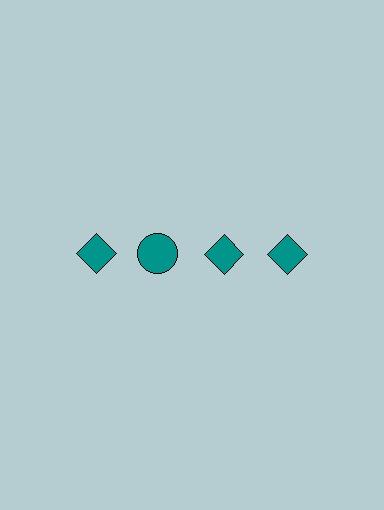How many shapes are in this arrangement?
There are 4 shapes arranged in a grid pattern.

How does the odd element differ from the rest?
It has a different shape: circle instead of diamond.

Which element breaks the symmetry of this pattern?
The teal circle in the top row, second from left column breaks the symmetry. All other shapes are teal diamonds.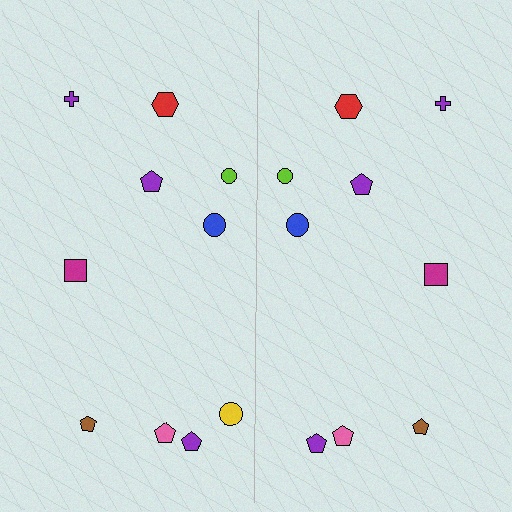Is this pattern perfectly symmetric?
No, the pattern is not perfectly symmetric. A yellow circle is missing from the right side.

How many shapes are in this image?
There are 19 shapes in this image.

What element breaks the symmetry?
A yellow circle is missing from the right side.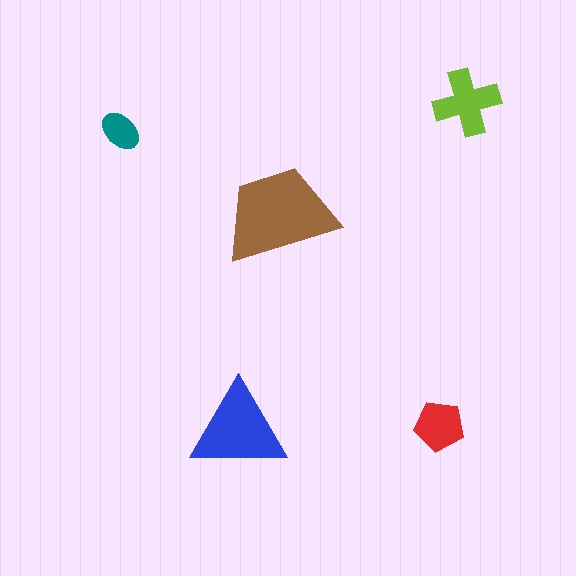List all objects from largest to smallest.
The brown trapezoid, the blue triangle, the lime cross, the red pentagon, the teal ellipse.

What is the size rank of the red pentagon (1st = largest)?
4th.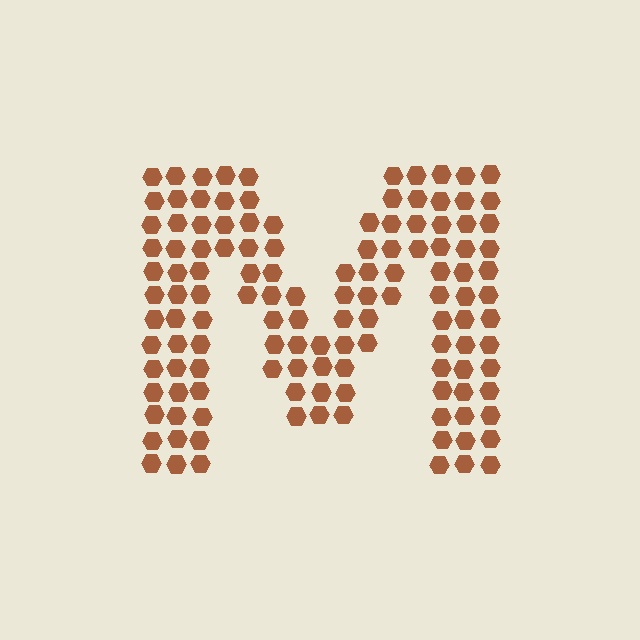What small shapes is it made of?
It is made of small hexagons.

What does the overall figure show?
The overall figure shows the letter M.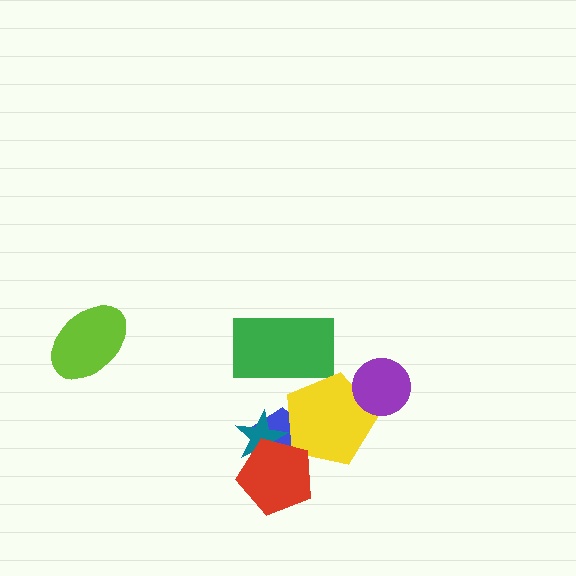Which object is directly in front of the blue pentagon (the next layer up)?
The yellow pentagon is directly in front of the blue pentagon.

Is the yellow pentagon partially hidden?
Yes, it is partially covered by another shape.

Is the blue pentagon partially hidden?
Yes, it is partially covered by another shape.